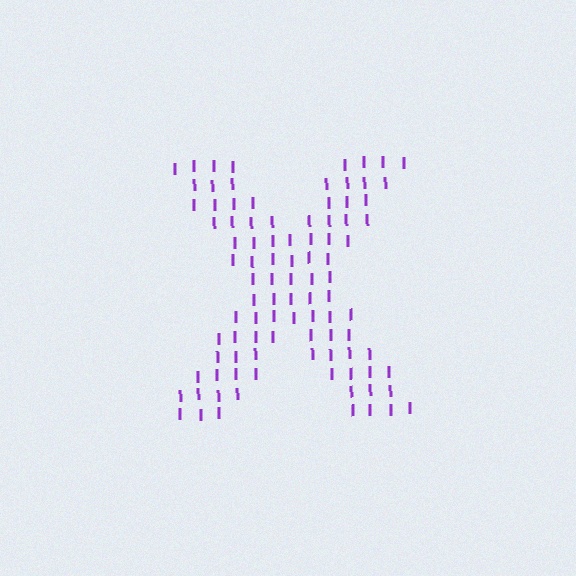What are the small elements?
The small elements are letter I's.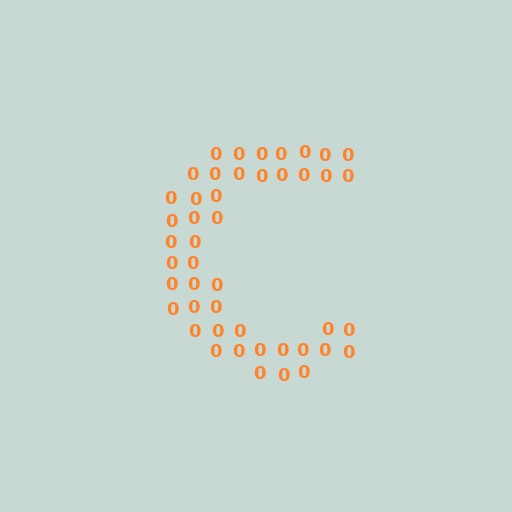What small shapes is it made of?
It is made of small digit 0's.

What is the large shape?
The large shape is the letter C.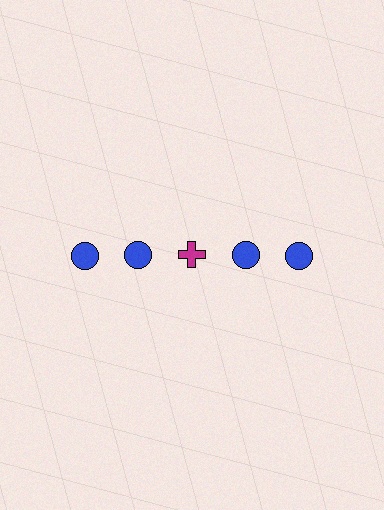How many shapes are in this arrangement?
There are 5 shapes arranged in a grid pattern.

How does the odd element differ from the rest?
It differs in both color (magenta instead of blue) and shape (cross instead of circle).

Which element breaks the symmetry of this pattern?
The magenta cross in the top row, center column breaks the symmetry. All other shapes are blue circles.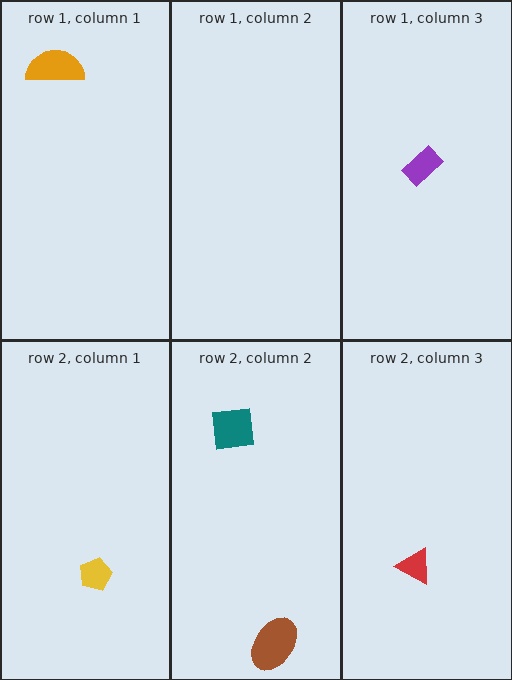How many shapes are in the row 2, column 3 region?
1.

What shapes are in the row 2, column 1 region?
The yellow pentagon.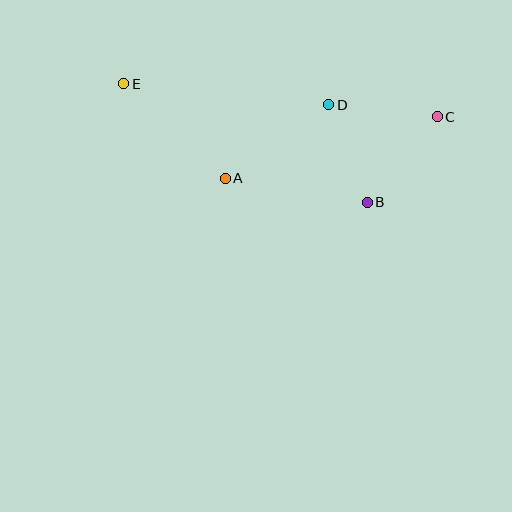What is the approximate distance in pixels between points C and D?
The distance between C and D is approximately 109 pixels.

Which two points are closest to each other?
Points B and D are closest to each other.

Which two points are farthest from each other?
Points C and E are farthest from each other.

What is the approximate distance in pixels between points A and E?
The distance between A and E is approximately 138 pixels.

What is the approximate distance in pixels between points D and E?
The distance between D and E is approximately 206 pixels.